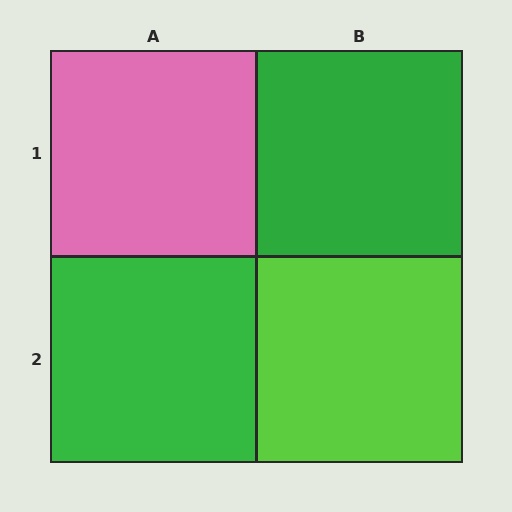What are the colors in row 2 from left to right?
Green, lime.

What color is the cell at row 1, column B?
Green.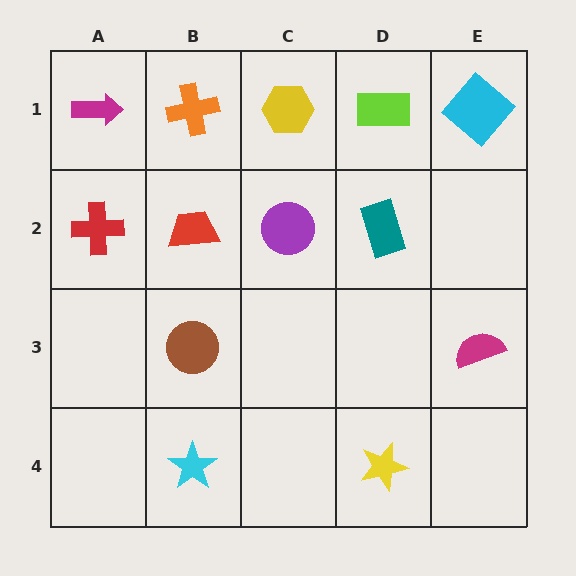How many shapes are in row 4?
2 shapes.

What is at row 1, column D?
A lime rectangle.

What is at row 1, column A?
A magenta arrow.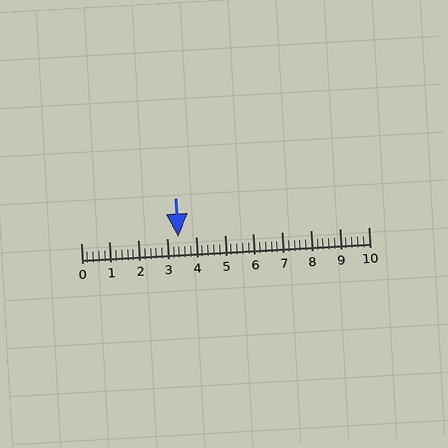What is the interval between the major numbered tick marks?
The major tick marks are spaced 1 units apart.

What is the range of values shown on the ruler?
The ruler shows values from 0 to 10.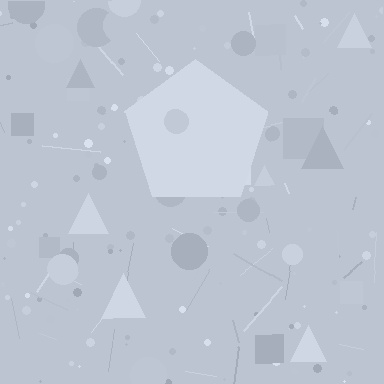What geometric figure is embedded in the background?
A pentagon is embedded in the background.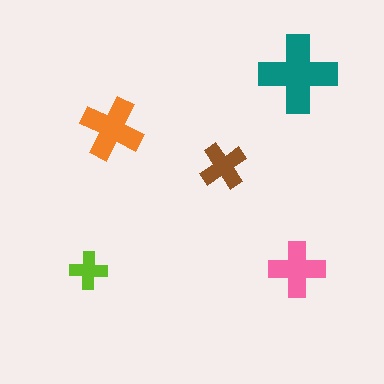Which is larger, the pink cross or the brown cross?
The pink one.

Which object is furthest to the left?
The lime cross is leftmost.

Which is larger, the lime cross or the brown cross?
The brown one.